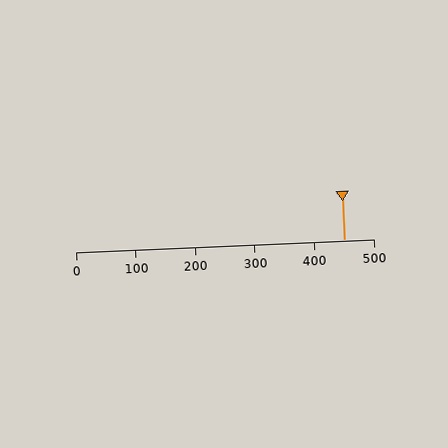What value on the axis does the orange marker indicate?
The marker indicates approximately 450.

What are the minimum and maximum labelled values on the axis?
The axis runs from 0 to 500.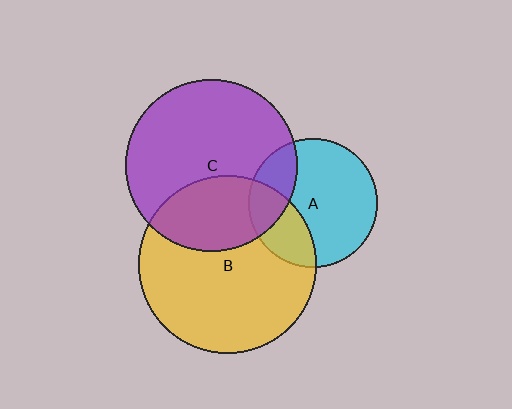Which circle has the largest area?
Circle B (yellow).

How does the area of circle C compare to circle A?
Approximately 1.8 times.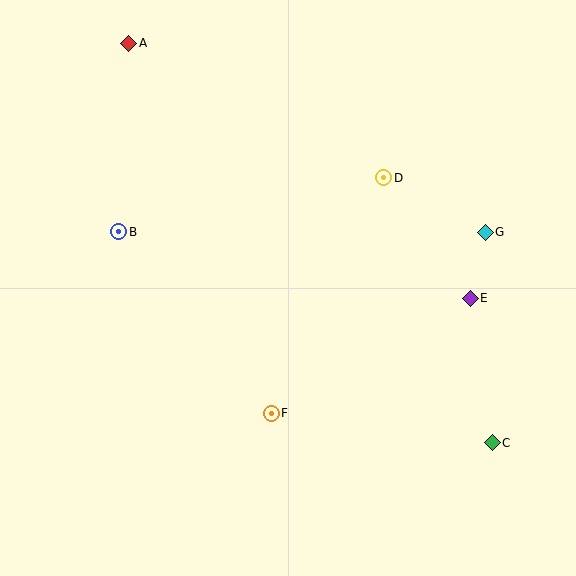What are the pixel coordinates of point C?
Point C is at (492, 443).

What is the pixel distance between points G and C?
The distance between G and C is 211 pixels.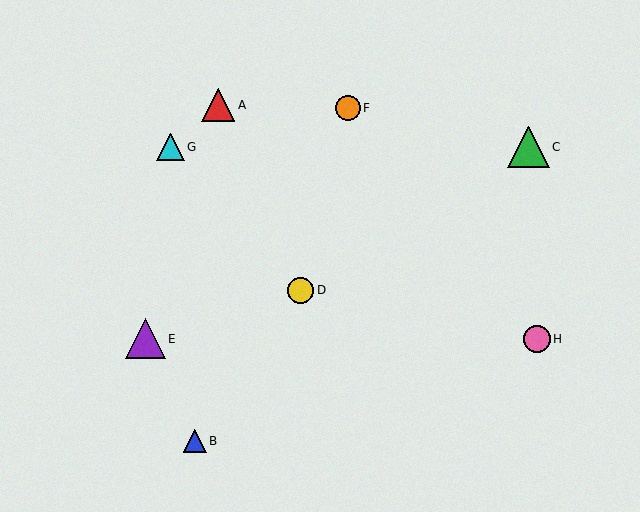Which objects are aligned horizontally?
Objects E, H are aligned horizontally.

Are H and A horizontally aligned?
No, H is at y≈339 and A is at y≈105.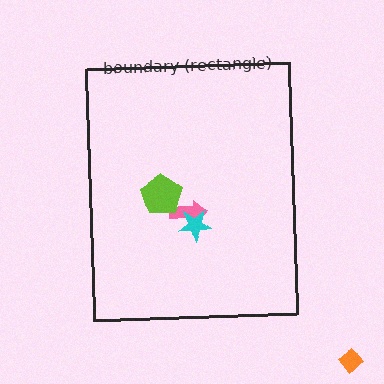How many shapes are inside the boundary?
3 inside, 1 outside.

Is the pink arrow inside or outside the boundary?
Inside.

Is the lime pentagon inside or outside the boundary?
Inside.